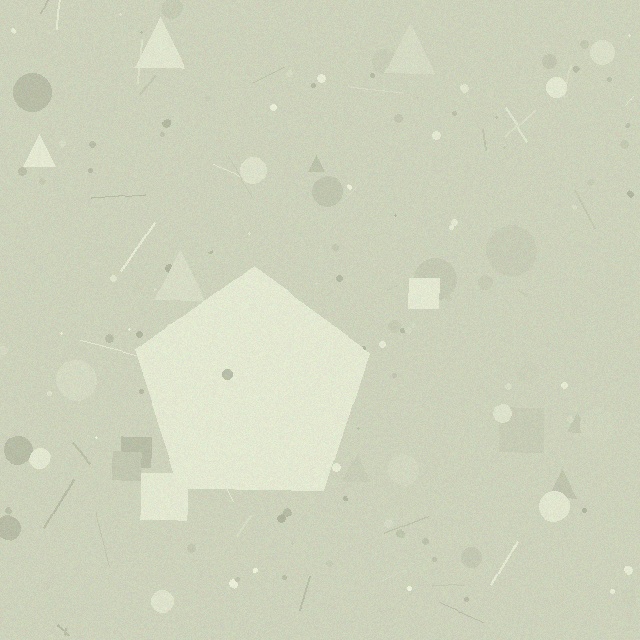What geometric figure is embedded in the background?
A pentagon is embedded in the background.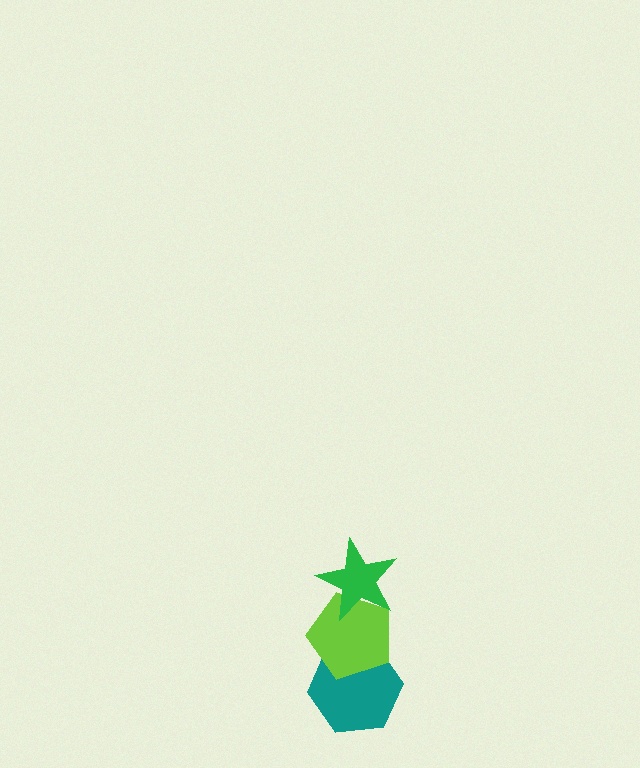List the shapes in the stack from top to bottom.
From top to bottom: the green star, the lime pentagon, the teal hexagon.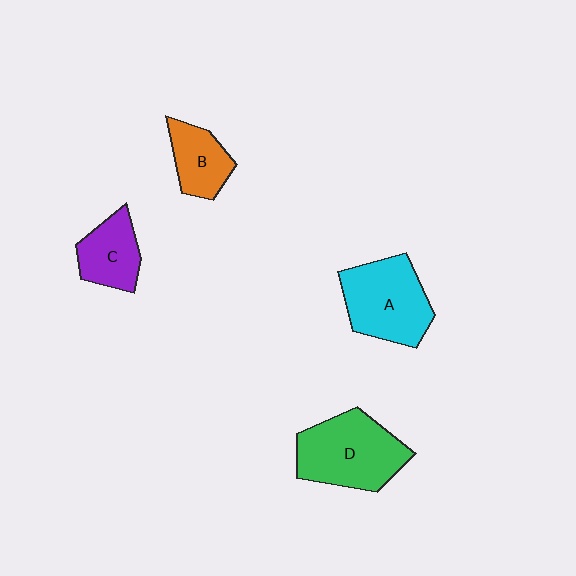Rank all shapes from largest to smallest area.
From largest to smallest: D (green), A (cyan), C (purple), B (orange).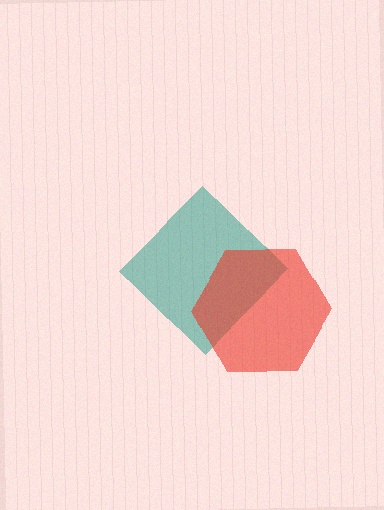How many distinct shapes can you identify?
There are 2 distinct shapes: a teal diamond, a red hexagon.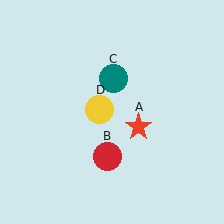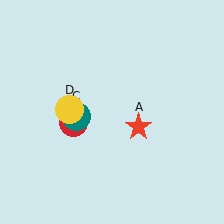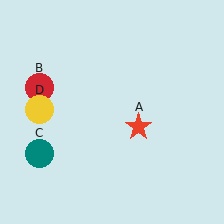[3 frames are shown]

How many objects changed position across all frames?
3 objects changed position: red circle (object B), teal circle (object C), yellow circle (object D).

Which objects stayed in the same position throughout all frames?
Red star (object A) remained stationary.